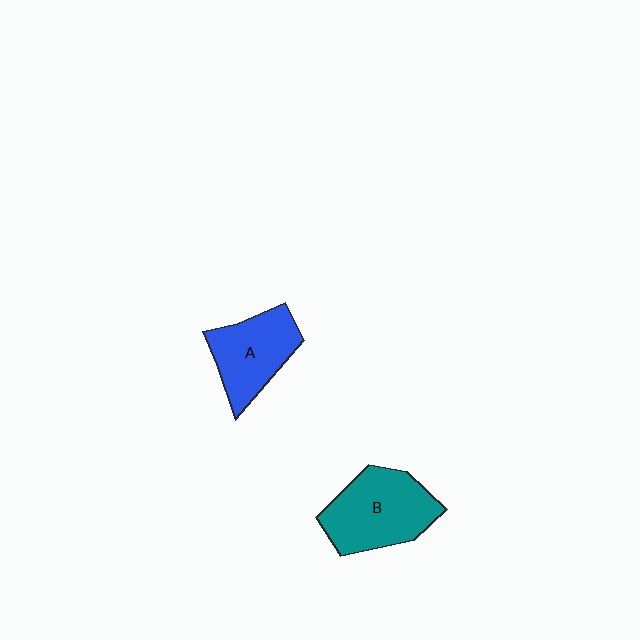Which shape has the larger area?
Shape B (teal).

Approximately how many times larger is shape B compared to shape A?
Approximately 1.2 times.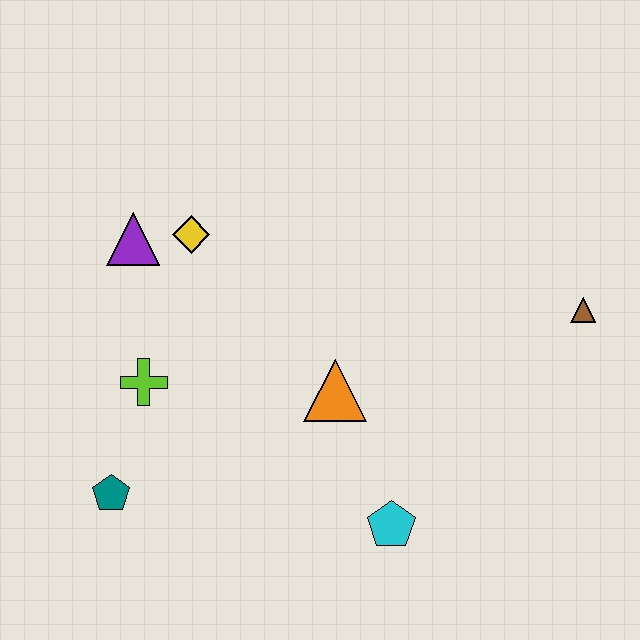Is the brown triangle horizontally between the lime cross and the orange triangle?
No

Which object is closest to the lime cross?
The teal pentagon is closest to the lime cross.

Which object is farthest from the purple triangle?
The brown triangle is farthest from the purple triangle.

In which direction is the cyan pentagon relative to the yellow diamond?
The cyan pentagon is below the yellow diamond.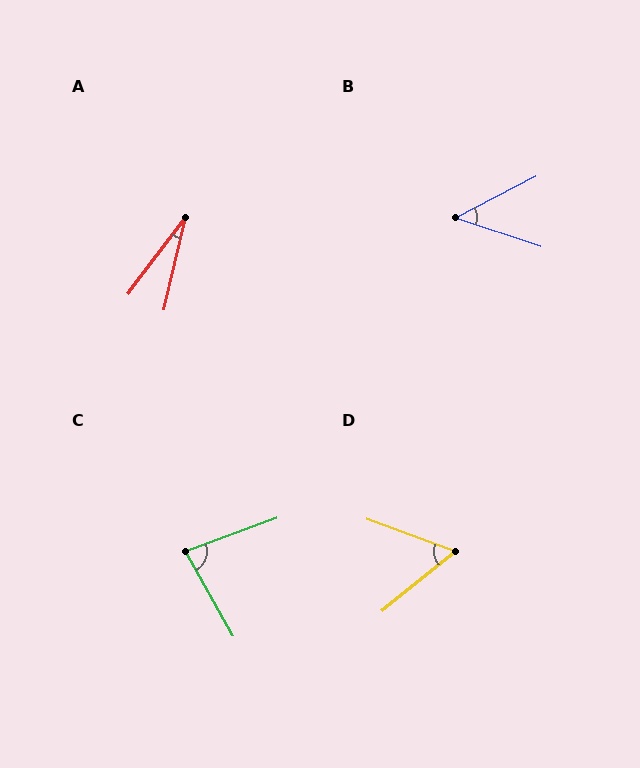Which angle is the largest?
C, at approximately 81 degrees.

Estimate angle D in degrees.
Approximately 59 degrees.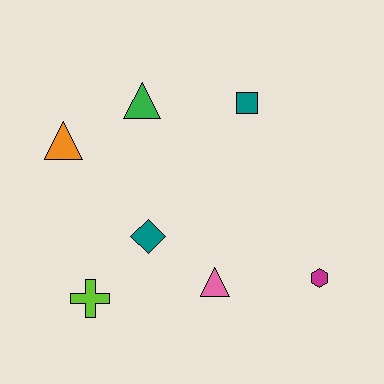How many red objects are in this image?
There are no red objects.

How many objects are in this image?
There are 7 objects.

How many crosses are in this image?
There is 1 cross.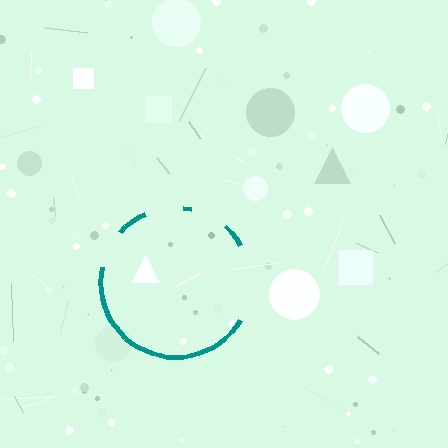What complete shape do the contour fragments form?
The contour fragments form a circle.